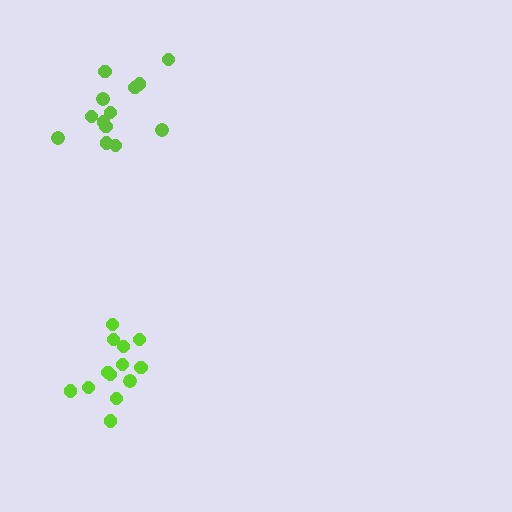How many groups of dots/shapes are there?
There are 2 groups.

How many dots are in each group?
Group 1: 13 dots, Group 2: 13 dots (26 total).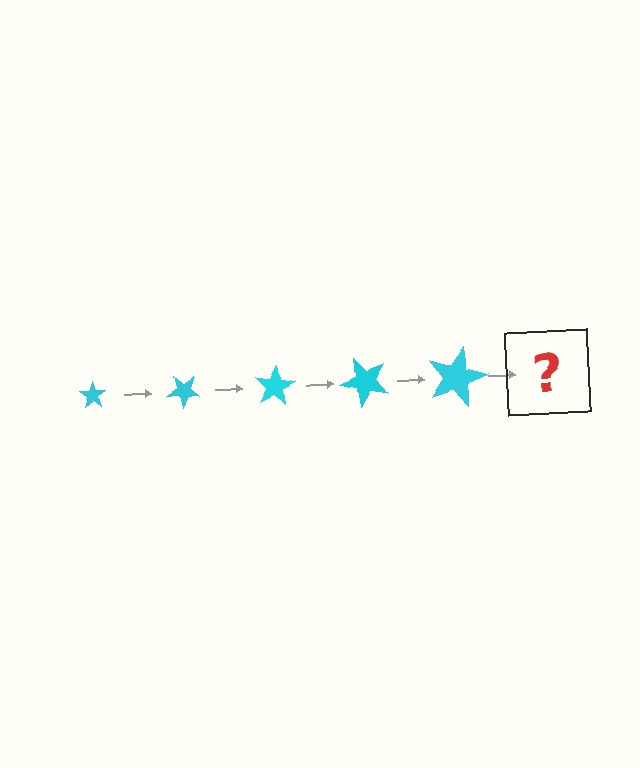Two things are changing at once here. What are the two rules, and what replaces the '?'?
The two rules are that the star grows larger each step and it rotates 40 degrees each step. The '?' should be a star, larger than the previous one and rotated 200 degrees from the start.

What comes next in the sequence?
The next element should be a star, larger than the previous one and rotated 200 degrees from the start.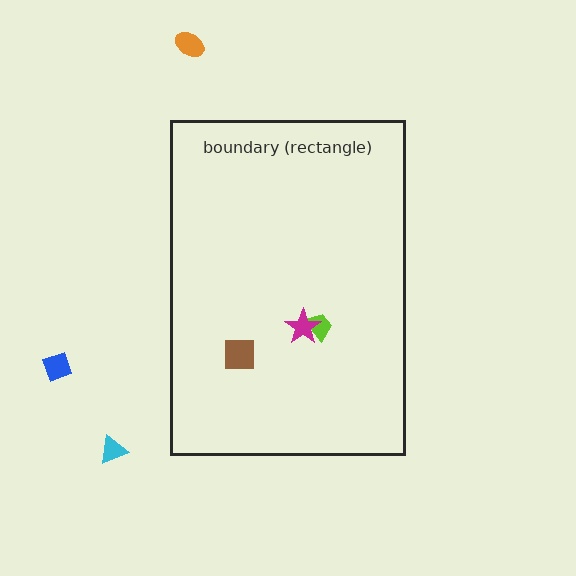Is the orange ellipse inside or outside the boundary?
Outside.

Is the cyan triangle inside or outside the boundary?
Outside.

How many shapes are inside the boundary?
3 inside, 3 outside.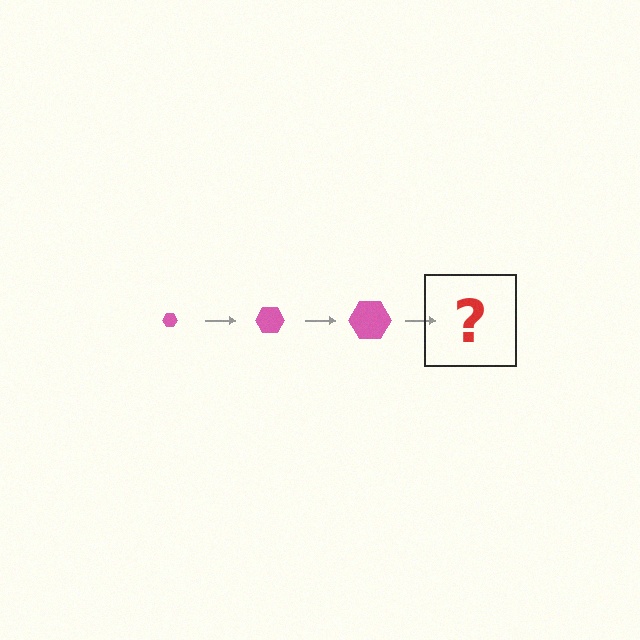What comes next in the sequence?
The next element should be a pink hexagon, larger than the previous one.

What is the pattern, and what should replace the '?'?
The pattern is that the hexagon gets progressively larger each step. The '?' should be a pink hexagon, larger than the previous one.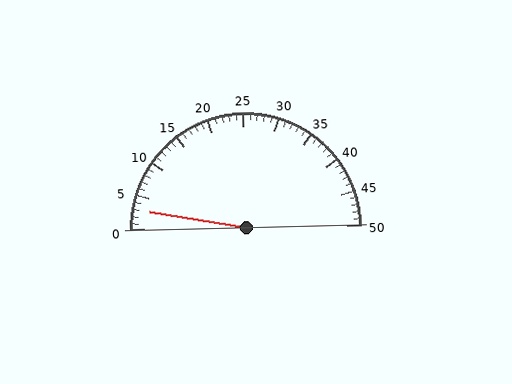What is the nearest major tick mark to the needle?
The nearest major tick mark is 5.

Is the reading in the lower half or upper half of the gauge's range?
The reading is in the lower half of the range (0 to 50).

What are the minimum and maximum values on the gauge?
The gauge ranges from 0 to 50.